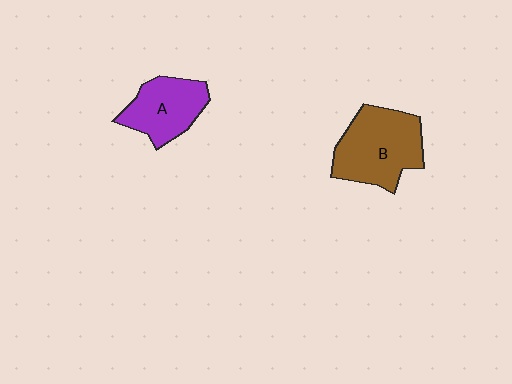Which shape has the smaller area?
Shape A (purple).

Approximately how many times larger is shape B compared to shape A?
Approximately 1.4 times.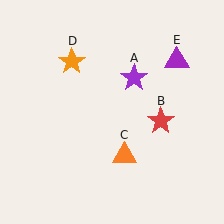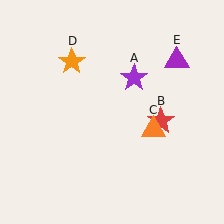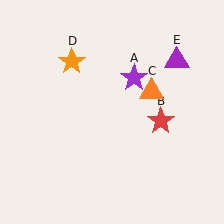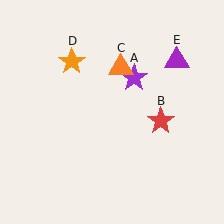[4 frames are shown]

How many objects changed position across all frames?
1 object changed position: orange triangle (object C).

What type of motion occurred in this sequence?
The orange triangle (object C) rotated counterclockwise around the center of the scene.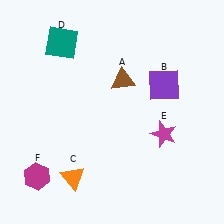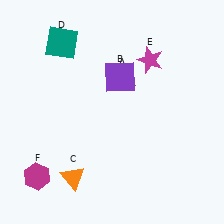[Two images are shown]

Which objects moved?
The objects that moved are: the purple square (B), the magenta star (E).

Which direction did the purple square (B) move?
The purple square (B) moved left.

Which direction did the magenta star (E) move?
The magenta star (E) moved up.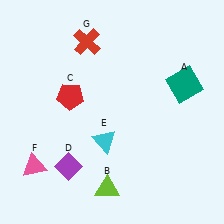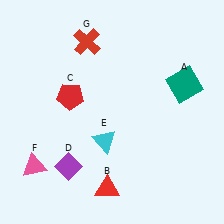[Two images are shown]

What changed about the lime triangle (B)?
In Image 1, B is lime. In Image 2, it changed to red.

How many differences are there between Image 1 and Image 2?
There is 1 difference between the two images.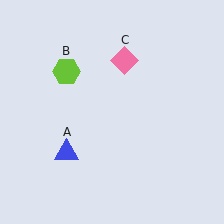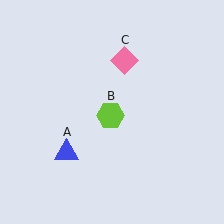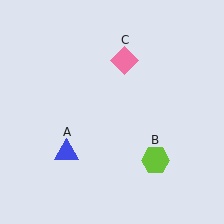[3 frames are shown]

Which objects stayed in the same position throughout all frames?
Blue triangle (object A) and pink diamond (object C) remained stationary.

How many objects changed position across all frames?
1 object changed position: lime hexagon (object B).